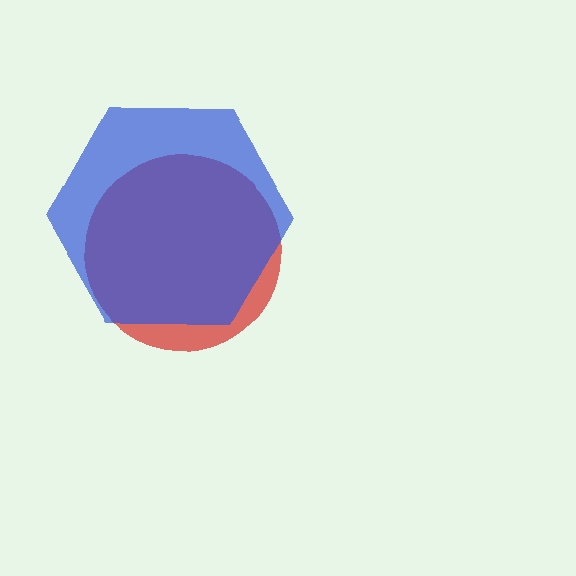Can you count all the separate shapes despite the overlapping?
Yes, there are 2 separate shapes.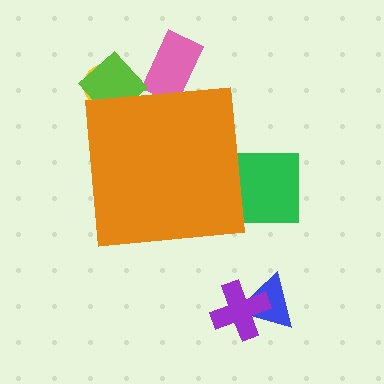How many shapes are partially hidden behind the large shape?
4 shapes are partially hidden.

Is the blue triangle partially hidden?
No, the blue triangle is fully visible.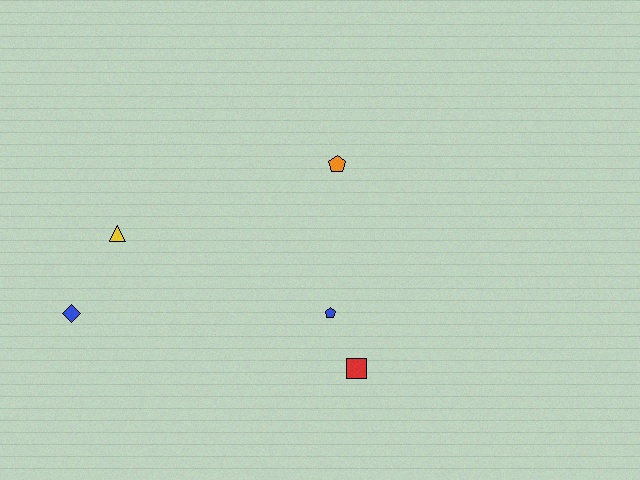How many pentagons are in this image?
There are 2 pentagons.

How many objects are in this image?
There are 5 objects.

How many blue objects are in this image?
There are 2 blue objects.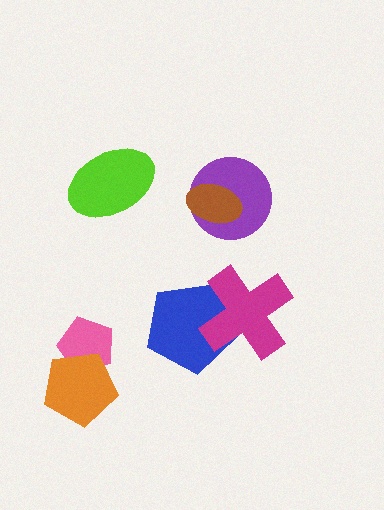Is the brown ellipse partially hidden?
No, no other shape covers it.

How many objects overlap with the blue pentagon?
1 object overlaps with the blue pentagon.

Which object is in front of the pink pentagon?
The orange pentagon is in front of the pink pentagon.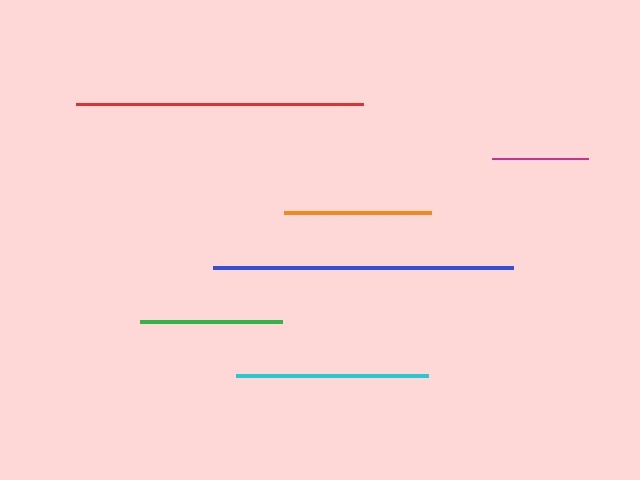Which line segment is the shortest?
The magenta line is the shortest at approximately 96 pixels.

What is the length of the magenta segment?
The magenta segment is approximately 96 pixels long.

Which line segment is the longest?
The blue line is the longest at approximately 300 pixels.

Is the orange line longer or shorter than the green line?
The orange line is longer than the green line.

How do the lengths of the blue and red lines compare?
The blue and red lines are approximately the same length.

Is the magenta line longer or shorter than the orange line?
The orange line is longer than the magenta line.